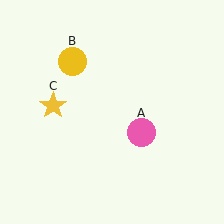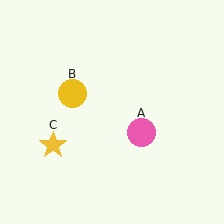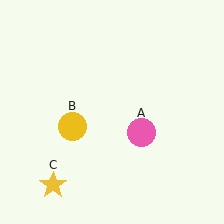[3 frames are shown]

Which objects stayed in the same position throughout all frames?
Pink circle (object A) remained stationary.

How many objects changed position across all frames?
2 objects changed position: yellow circle (object B), yellow star (object C).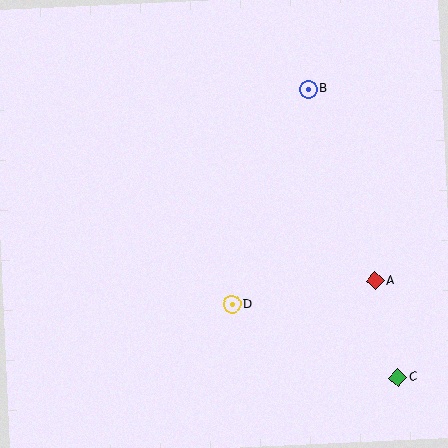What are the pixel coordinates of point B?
Point B is at (308, 89).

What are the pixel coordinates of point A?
Point A is at (375, 281).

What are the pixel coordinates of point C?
Point C is at (398, 377).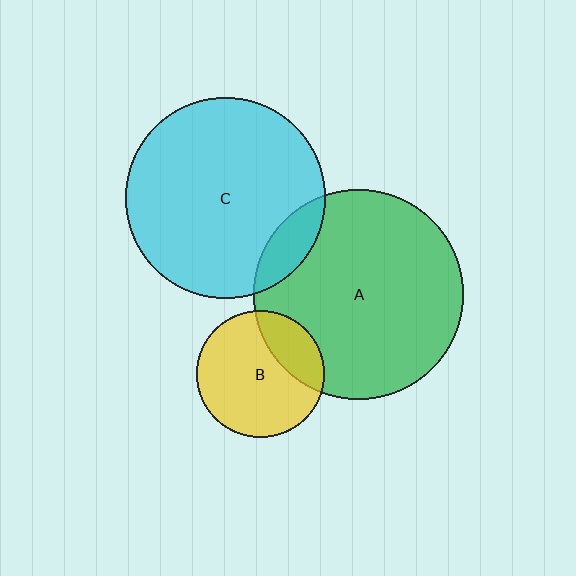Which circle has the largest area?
Circle A (green).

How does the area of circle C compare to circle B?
Approximately 2.5 times.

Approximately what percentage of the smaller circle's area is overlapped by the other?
Approximately 25%.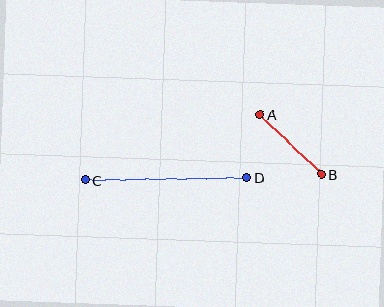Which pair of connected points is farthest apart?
Points C and D are farthest apart.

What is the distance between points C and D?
The distance is approximately 162 pixels.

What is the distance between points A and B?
The distance is approximately 85 pixels.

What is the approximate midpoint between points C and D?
The midpoint is at approximately (166, 179) pixels.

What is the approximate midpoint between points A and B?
The midpoint is at approximately (291, 144) pixels.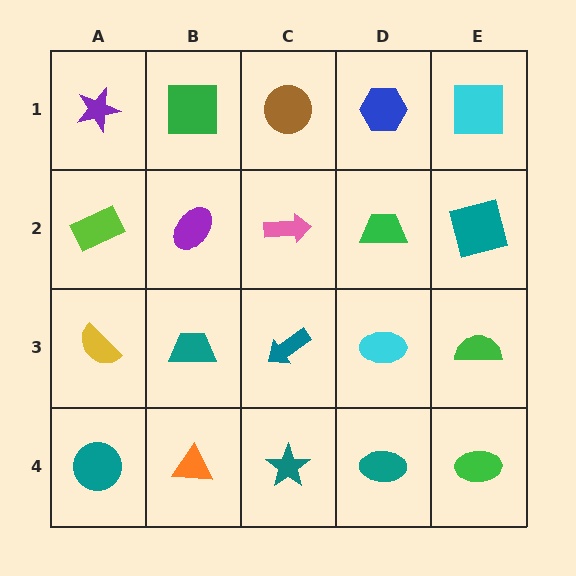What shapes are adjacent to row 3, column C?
A pink arrow (row 2, column C), a teal star (row 4, column C), a teal trapezoid (row 3, column B), a cyan ellipse (row 3, column D).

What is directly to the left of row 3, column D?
A teal arrow.